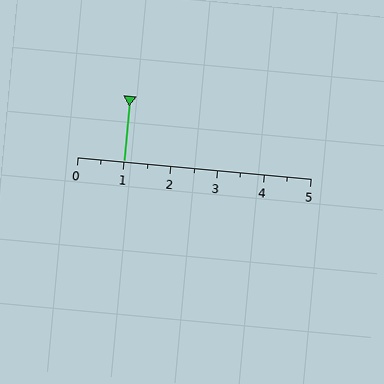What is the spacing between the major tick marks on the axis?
The major ticks are spaced 1 apart.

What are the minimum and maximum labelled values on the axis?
The axis runs from 0 to 5.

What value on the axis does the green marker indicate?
The marker indicates approximately 1.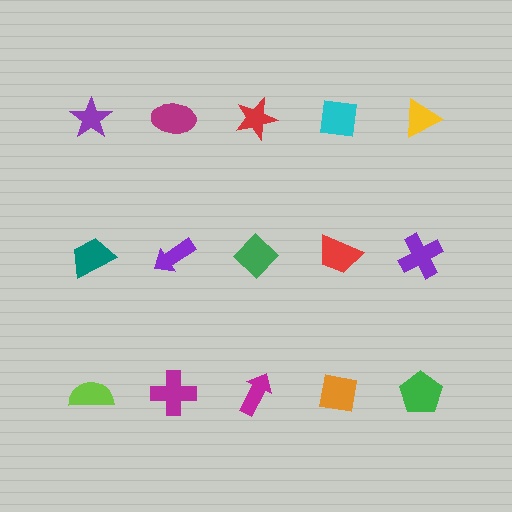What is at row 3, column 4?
An orange square.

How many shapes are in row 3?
5 shapes.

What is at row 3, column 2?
A magenta cross.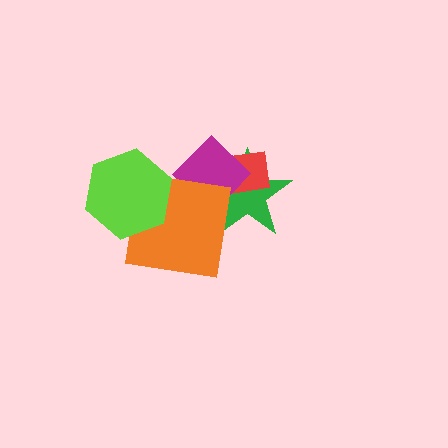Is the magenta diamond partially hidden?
Yes, it is partially covered by another shape.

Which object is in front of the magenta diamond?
The orange square is in front of the magenta diamond.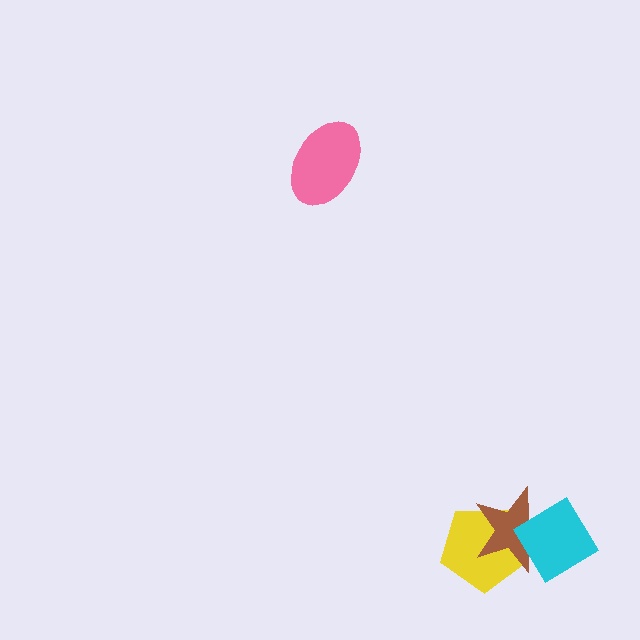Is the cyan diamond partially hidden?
No, no other shape covers it.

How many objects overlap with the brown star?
2 objects overlap with the brown star.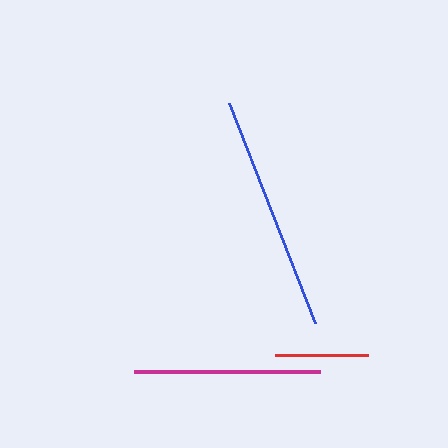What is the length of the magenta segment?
The magenta segment is approximately 185 pixels long.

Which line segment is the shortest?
The red line is the shortest at approximately 93 pixels.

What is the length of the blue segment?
The blue segment is approximately 236 pixels long.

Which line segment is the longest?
The blue line is the longest at approximately 236 pixels.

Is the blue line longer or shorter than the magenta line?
The blue line is longer than the magenta line.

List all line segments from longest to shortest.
From longest to shortest: blue, magenta, red.